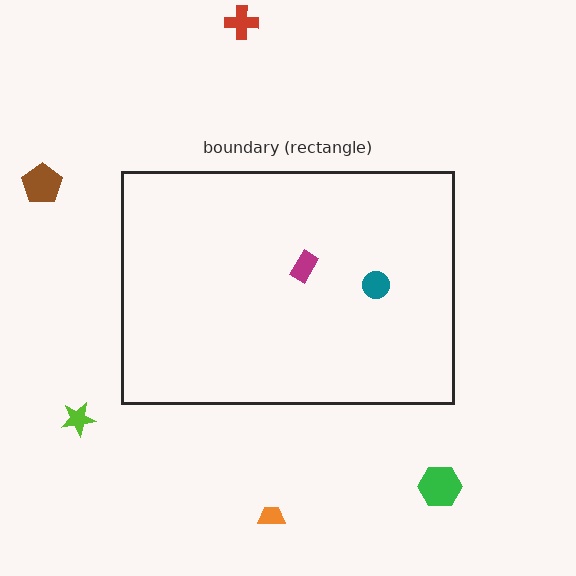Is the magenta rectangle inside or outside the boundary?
Inside.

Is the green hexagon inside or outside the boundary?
Outside.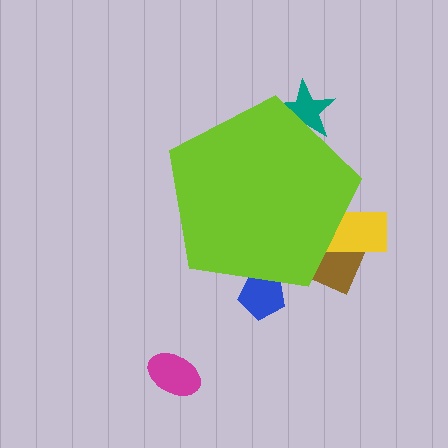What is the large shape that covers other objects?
A lime pentagon.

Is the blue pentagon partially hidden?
Yes, the blue pentagon is partially hidden behind the lime pentagon.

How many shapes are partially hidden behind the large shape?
4 shapes are partially hidden.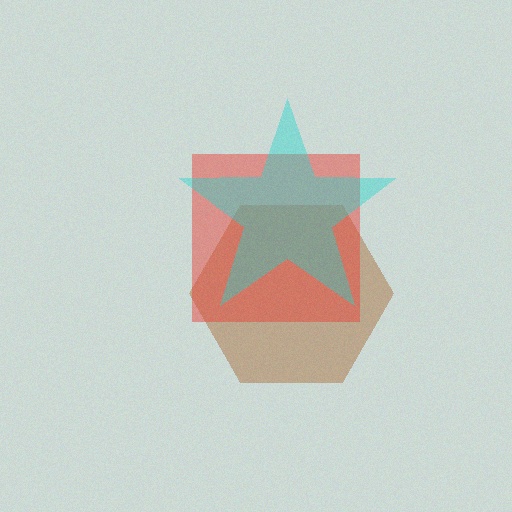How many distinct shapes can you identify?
There are 3 distinct shapes: a brown hexagon, a red square, a cyan star.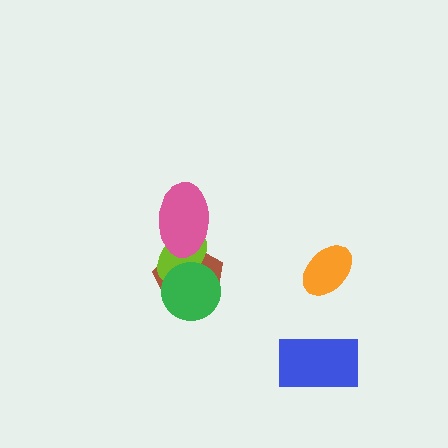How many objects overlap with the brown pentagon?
3 objects overlap with the brown pentagon.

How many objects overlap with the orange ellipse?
0 objects overlap with the orange ellipse.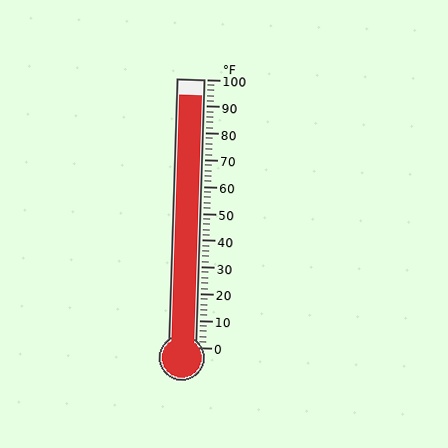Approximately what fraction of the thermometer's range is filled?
The thermometer is filled to approximately 95% of its range.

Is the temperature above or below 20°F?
The temperature is above 20°F.